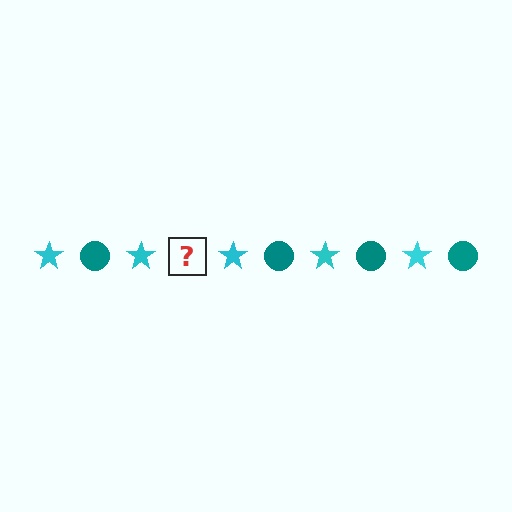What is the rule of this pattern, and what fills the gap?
The rule is that the pattern alternates between cyan star and teal circle. The gap should be filled with a teal circle.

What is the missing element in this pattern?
The missing element is a teal circle.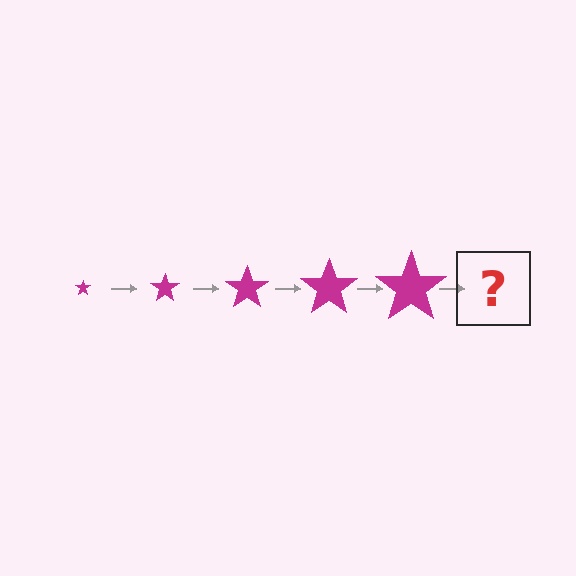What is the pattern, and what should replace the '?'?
The pattern is that the star gets progressively larger each step. The '?' should be a magenta star, larger than the previous one.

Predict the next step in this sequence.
The next step is a magenta star, larger than the previous one.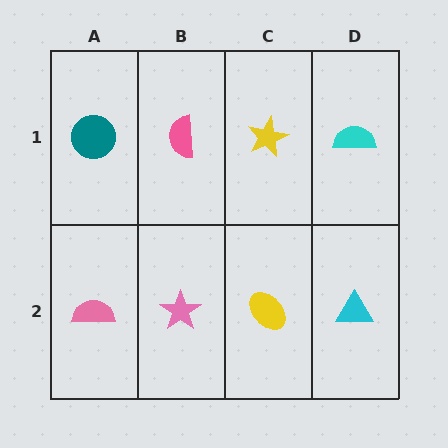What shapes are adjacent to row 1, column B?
A pink star (row 2, column B), a teal circle (row 1, column A), a yellow star (row 1, column C).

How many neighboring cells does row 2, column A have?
2.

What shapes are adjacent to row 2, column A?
A teal circle (row 1, column A), a pink star (row 2, column B).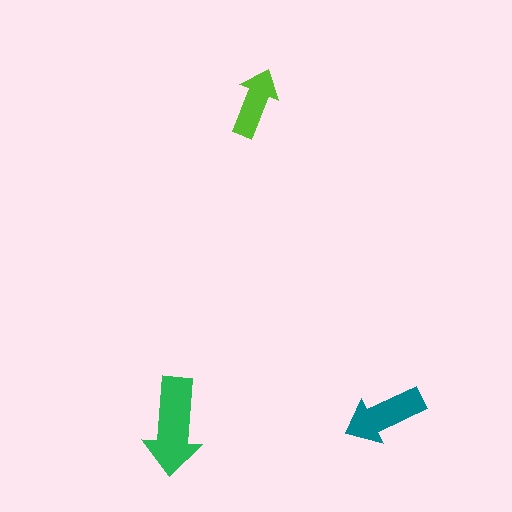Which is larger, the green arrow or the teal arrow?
The green one.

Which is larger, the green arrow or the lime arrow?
The green one.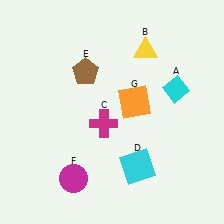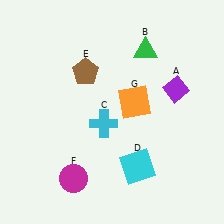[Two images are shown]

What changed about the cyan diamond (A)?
In Image 1, A is cyan. In Image 2, it changed to purple.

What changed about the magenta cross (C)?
In Image 1, C is magenta. In Image 2, it changed to cyan.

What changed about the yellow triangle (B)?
In Image 1, B is yellow. In Image 2, it changed to green.